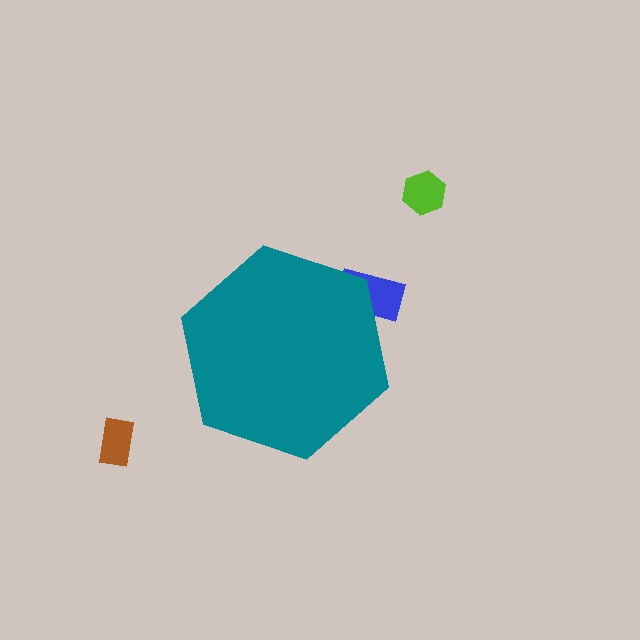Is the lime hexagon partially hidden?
No, the lime hexagon is fully visible.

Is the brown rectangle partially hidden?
No, the brown rectangle is fully visible.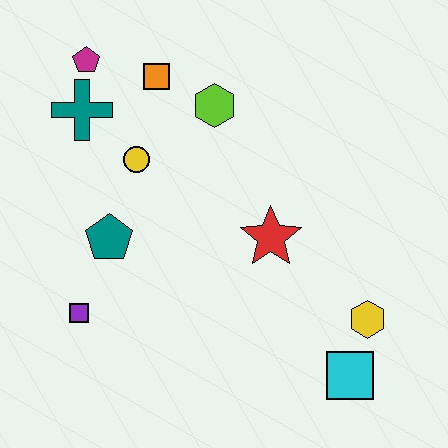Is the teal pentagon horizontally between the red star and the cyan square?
No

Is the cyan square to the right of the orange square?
Yes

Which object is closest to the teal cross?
The magenta pentagon is closest to the teal cross.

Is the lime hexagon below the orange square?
Yes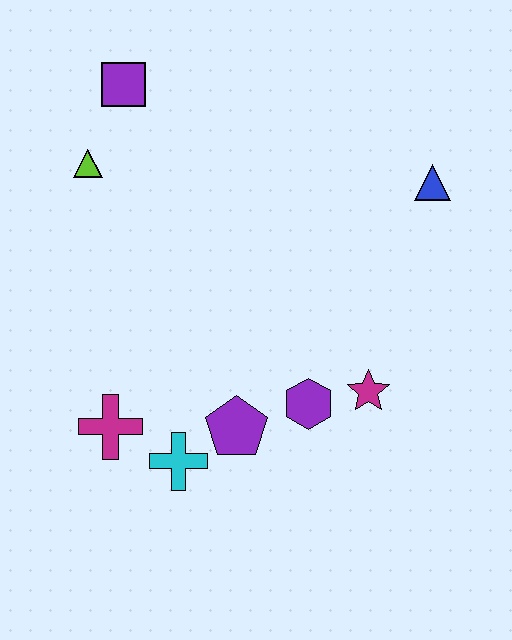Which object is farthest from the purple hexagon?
The purple square is farthest from the purple hexagon.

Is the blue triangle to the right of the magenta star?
Yes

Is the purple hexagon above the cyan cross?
Yes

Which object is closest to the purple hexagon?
The magenta star is closest to the purple hexagon.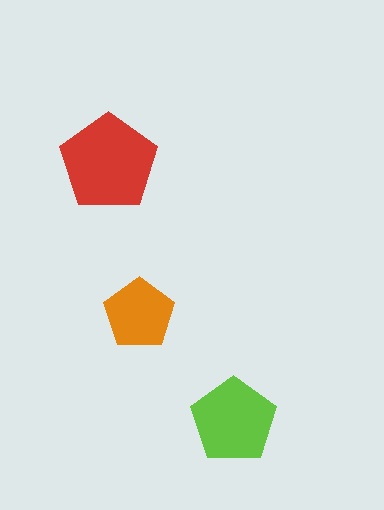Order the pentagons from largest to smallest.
the red one, the lime one, the orange one.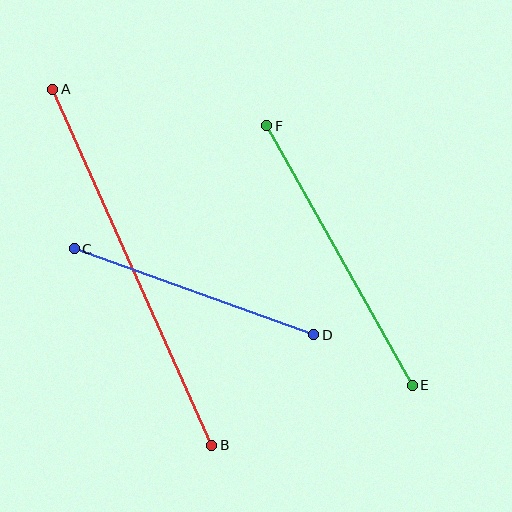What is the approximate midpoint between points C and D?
The midpoint is at approximately (194, 292) pixels.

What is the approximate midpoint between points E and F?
The midpoint is at approximately (340, 256) pixels.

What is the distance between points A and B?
The distance is approximately 390 pixels.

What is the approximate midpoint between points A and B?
The midpoint is at approximately (132, 267) pixels.